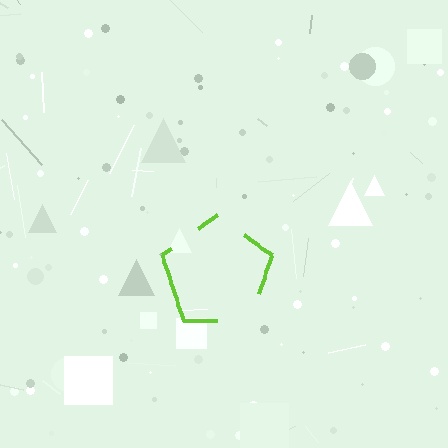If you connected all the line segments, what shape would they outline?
They would outline a pentagon.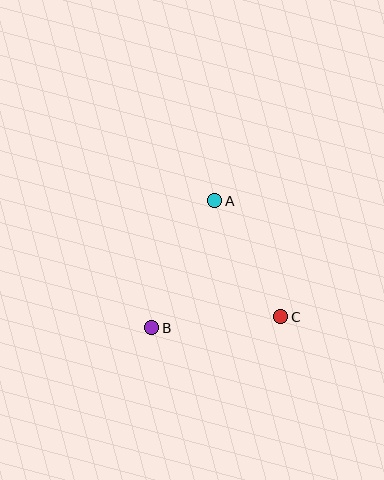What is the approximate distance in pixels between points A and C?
The distance between A and C is approximately 133 pixels.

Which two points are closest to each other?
Points B and C are closest to each other.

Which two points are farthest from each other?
Points A and B are farthest from each other.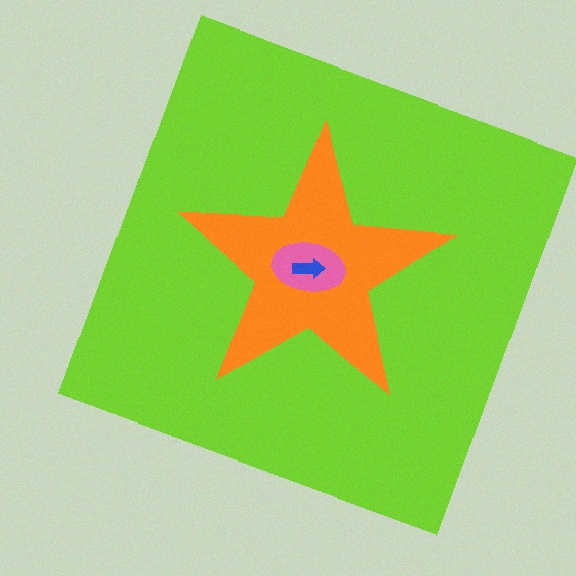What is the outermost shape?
The lime square.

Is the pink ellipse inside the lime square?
Yes.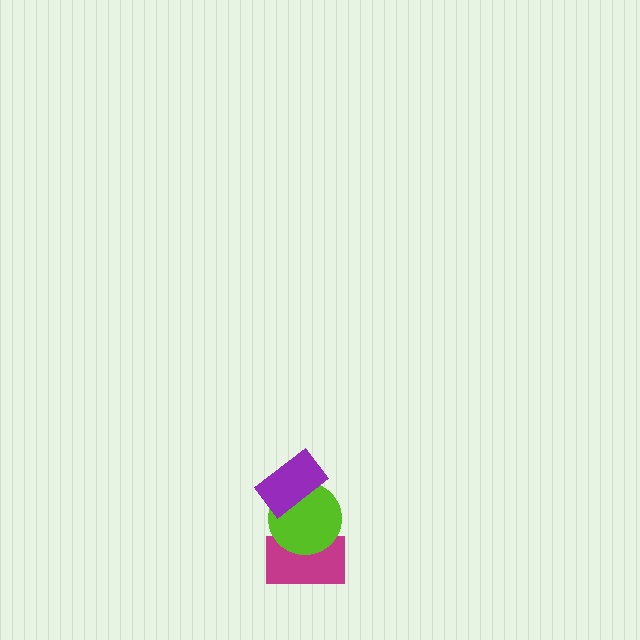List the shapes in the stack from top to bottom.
From top to bottom: the purple rectangle, the lime circle, the magenta rectangle.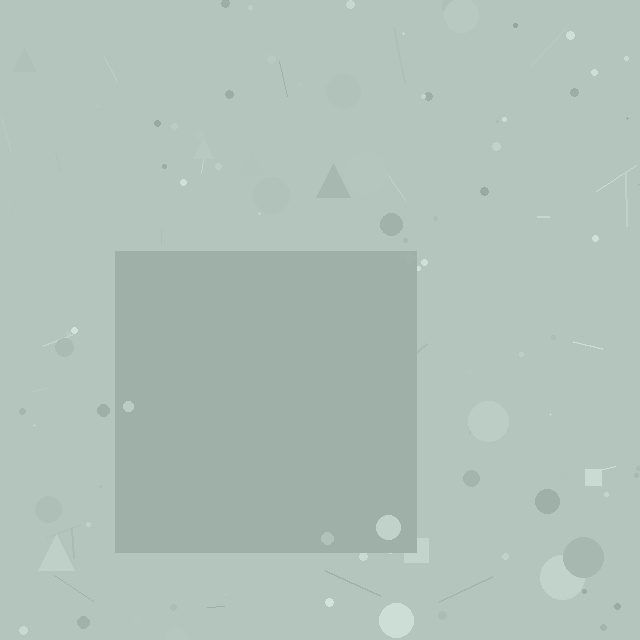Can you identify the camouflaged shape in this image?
The camouflaged shape is a square.